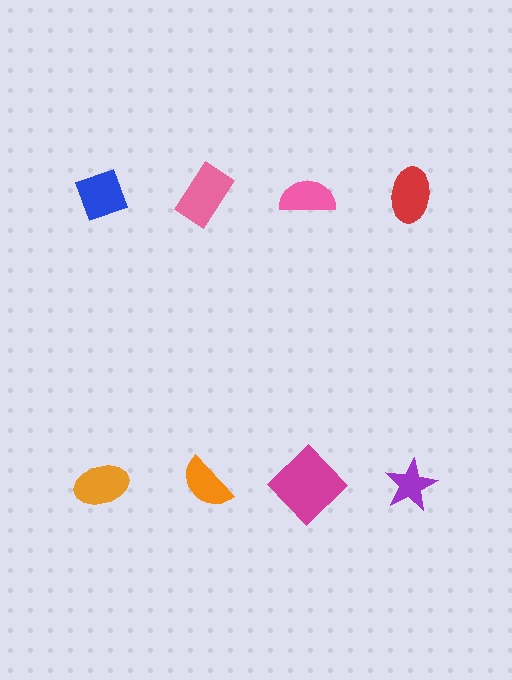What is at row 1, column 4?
A red ellipse.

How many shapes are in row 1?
4 shapes.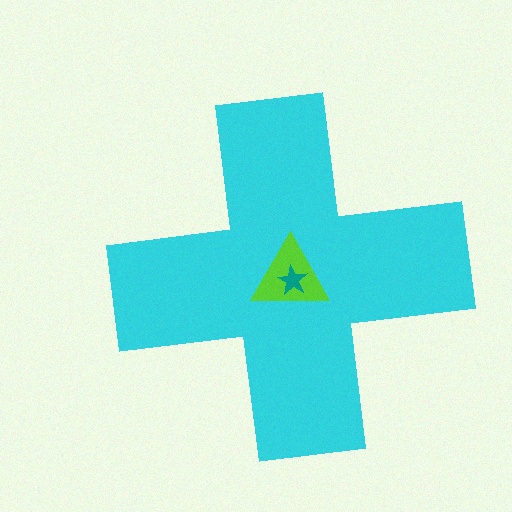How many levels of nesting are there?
3.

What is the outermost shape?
The cyan cross.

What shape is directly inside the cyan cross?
The lime triangle.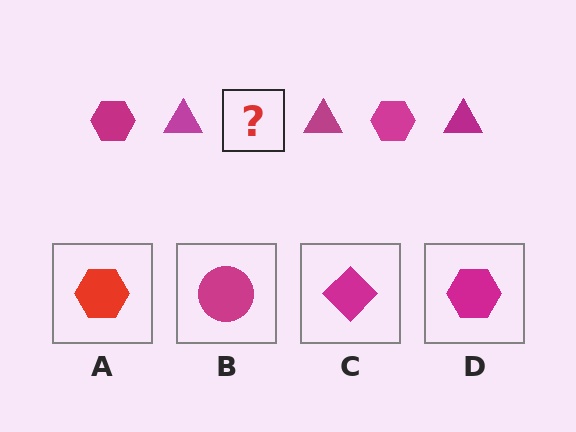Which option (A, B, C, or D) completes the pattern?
D.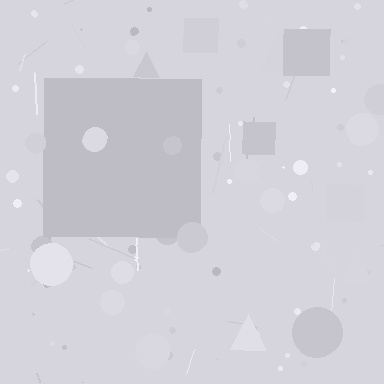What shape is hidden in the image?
A square is hidden in the image.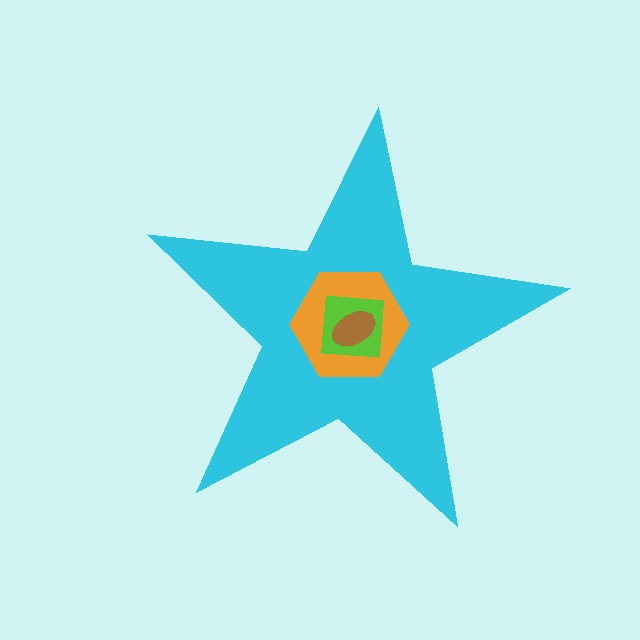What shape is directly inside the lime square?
The brown ellipse.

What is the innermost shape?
The brown ellipse.